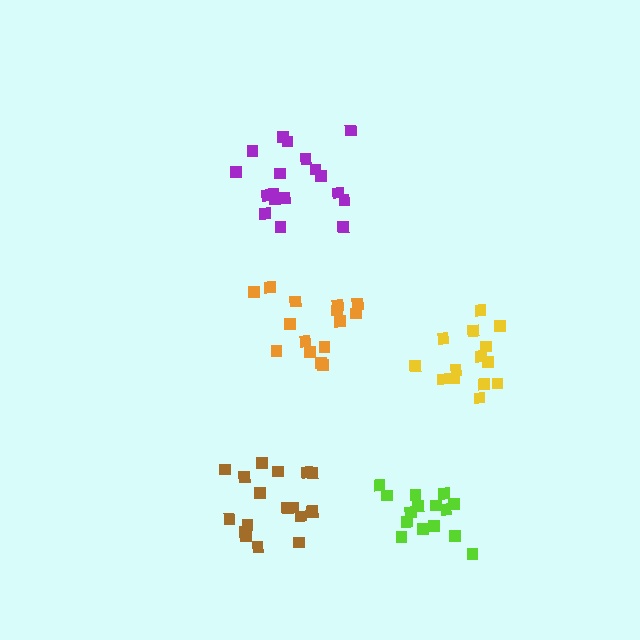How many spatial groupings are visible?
There are 5 spatial groupings.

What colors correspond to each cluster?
The clusters are colored: lime, orange, purple, brown, yellow.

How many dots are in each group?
Group 1: 15 dots, Group 2: 15 dots, Group 3: 18 dots, Group 4: 18 dots, Group 5: 14 dots (80 total).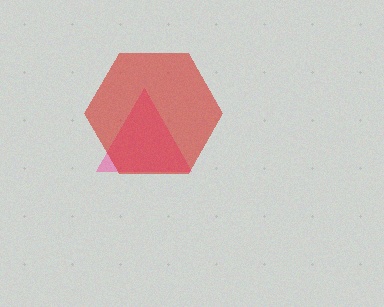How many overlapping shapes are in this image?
There are 2 overlapping shapes in the image.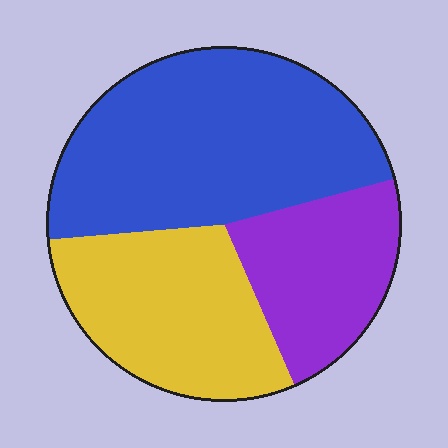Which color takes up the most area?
Blue, at roughly 45%.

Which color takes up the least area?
Purple, at roughly 20%.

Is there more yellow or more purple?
Yellow.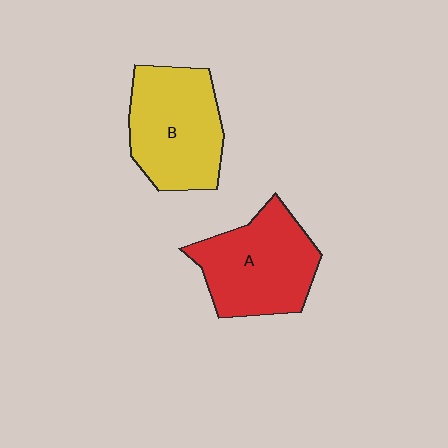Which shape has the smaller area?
Shape A (red).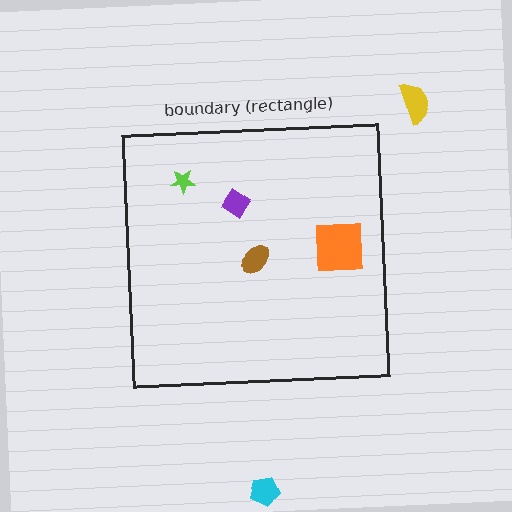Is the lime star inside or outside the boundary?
Inside.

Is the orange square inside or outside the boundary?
Inside.